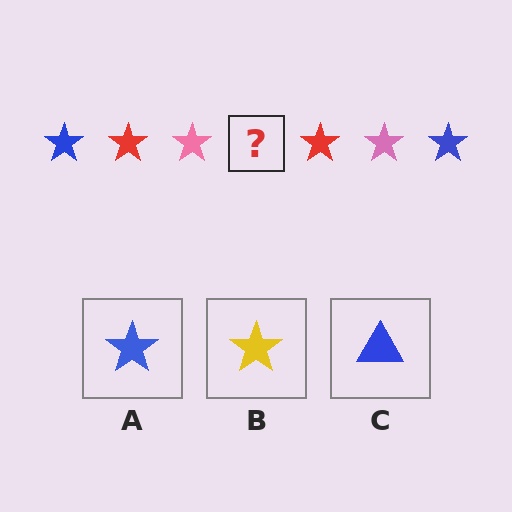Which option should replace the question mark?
Option A.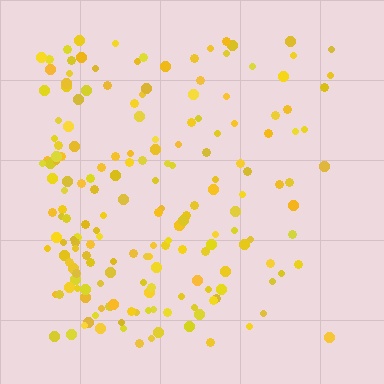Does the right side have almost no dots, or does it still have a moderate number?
Still a moderate number, just noticeably fewer than the left.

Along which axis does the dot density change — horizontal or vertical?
Horizontal.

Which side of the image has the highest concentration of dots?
The left.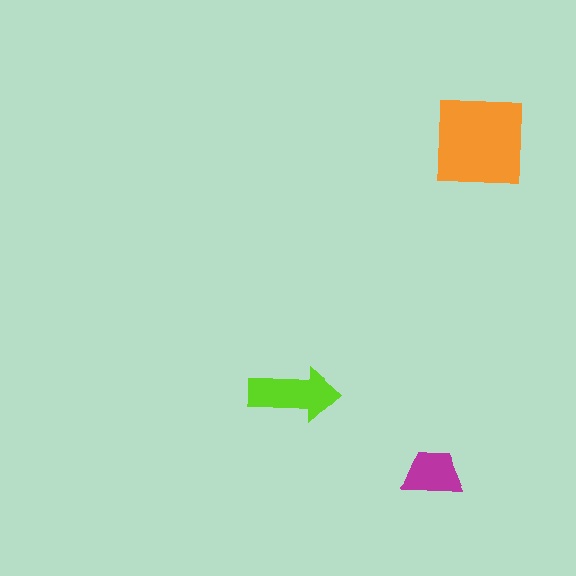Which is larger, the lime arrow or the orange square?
The orange square.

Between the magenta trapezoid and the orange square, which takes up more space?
The orange square.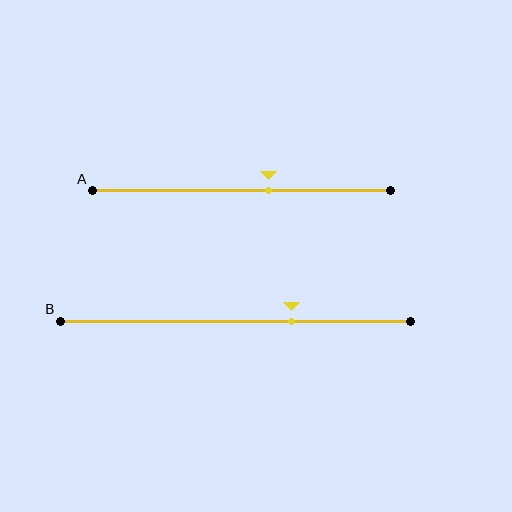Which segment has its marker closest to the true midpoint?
Segment A has its marker closest to the true midpoint.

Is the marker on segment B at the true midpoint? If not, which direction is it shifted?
No, the marker on segment B is shifted to the right by about 16% of the segment length.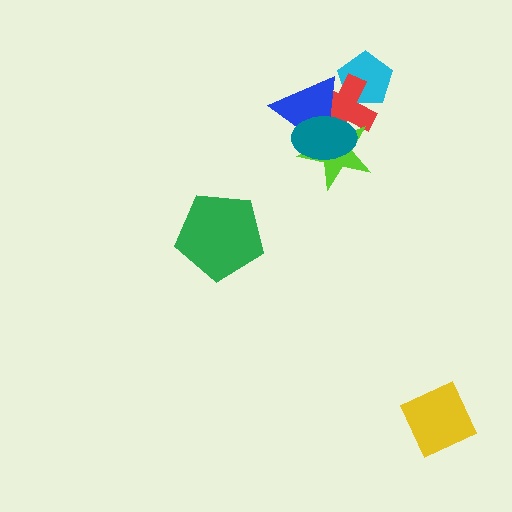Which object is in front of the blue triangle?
The teal ellipse is in front of the blue triangle.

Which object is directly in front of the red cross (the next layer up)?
The lime star is directly in front of the red cross.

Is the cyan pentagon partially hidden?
Yes, it is partially covered by another shape.